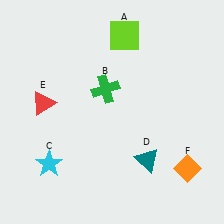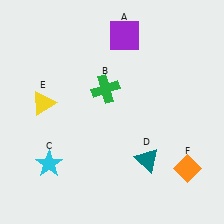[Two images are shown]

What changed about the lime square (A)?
In Image 1, A is lime. In Image 2, it changed to purple.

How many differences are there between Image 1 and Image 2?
There are 2 differences between the two images.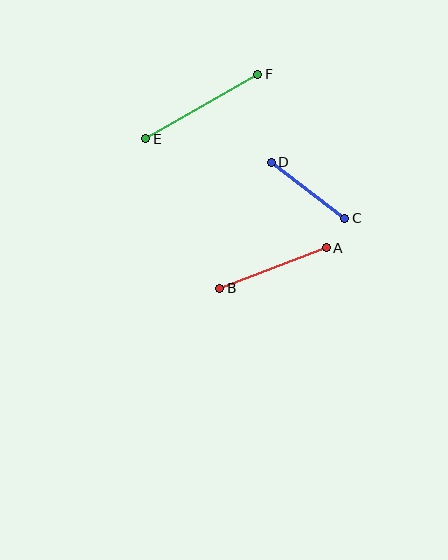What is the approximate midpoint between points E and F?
The midpoint is at approximately (202, 106) pixels.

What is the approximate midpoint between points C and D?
The midpoint is at approximately (308, 190) pixels.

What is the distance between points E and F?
The distance is approximately 129 pixels.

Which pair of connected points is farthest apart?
Points E and F are farthest apart.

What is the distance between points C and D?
The distance is approximately 92 pixels.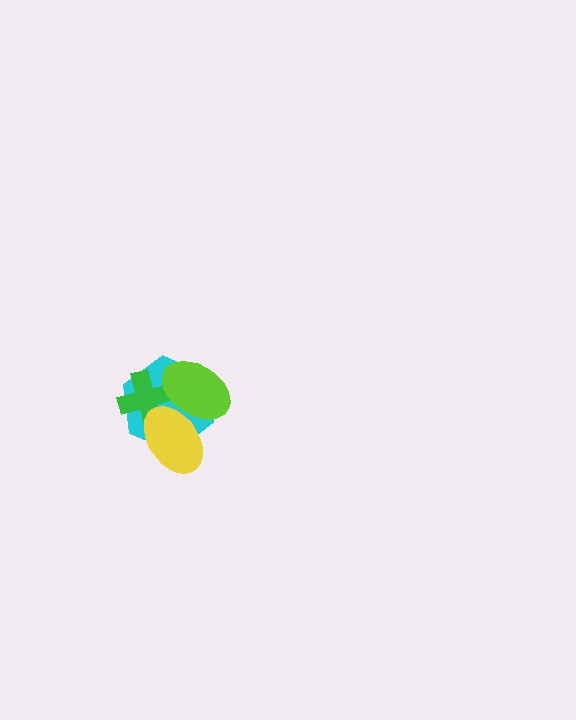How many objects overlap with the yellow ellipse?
3 objects overlap with the yellow ellipse.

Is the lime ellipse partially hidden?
Yes, it is partially covered by another shape.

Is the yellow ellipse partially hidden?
No, no other shape covers it.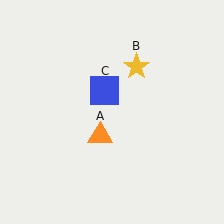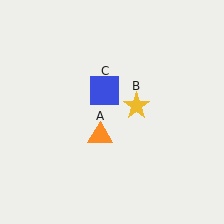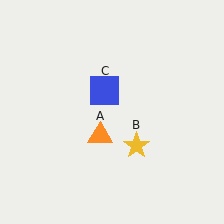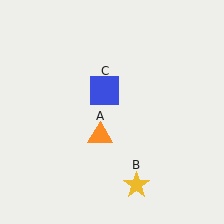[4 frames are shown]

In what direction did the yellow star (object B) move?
The yellow star (object B) moved down.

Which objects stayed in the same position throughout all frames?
Orange triangle (object A) and blue square (object C) remained stationary.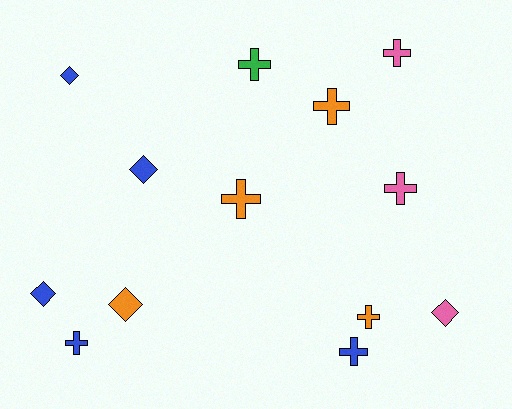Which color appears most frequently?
Blue, with 5 objects.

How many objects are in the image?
There are 13 objects.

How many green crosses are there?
There is 1 green cross.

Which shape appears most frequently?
Cross, with 8 objects.